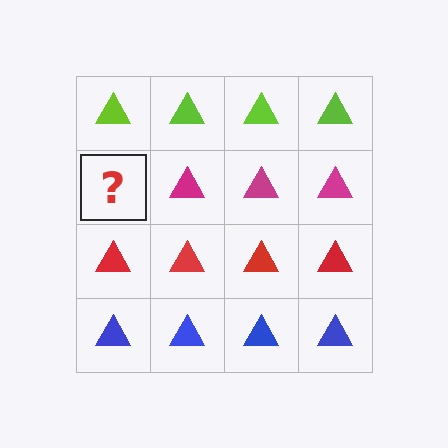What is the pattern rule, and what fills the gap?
The rule is that each row has a consistent color. The gap should be filled with a magenta triangle.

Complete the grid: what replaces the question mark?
The question mark should be replaced with a magenta triangle.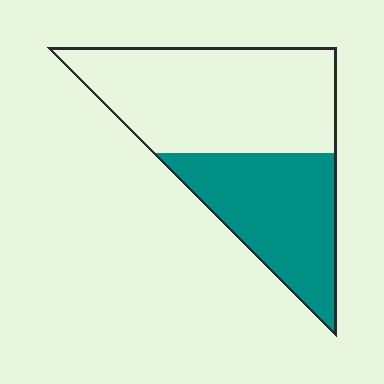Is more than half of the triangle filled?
No.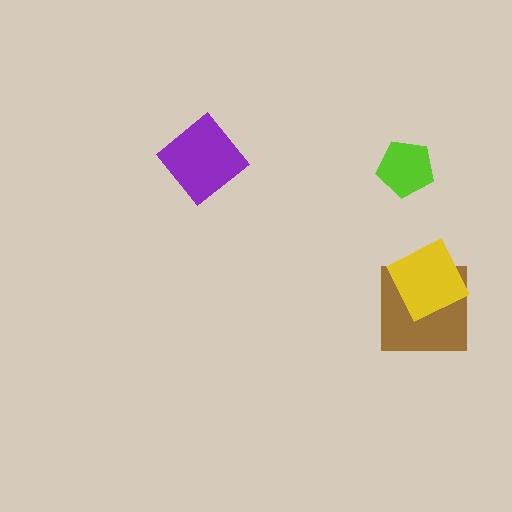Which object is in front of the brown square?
The yellow diamond is in front of the brown square.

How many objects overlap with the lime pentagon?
0 objects overlap with the lime pentagon.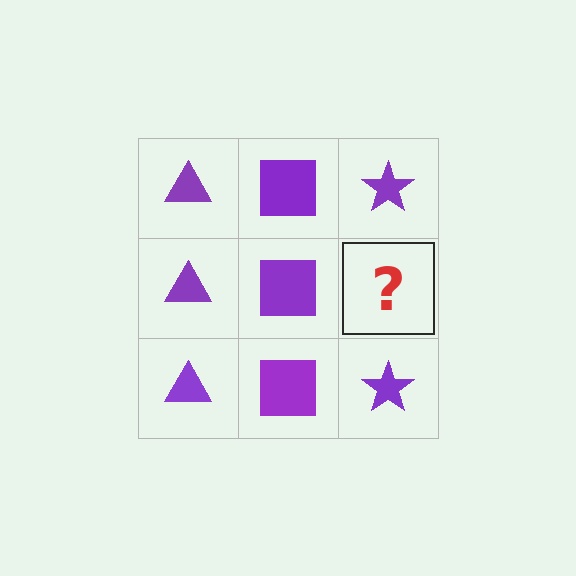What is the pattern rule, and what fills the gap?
The rule is that each column has a consistent shape. The gap should be filled with a purple star.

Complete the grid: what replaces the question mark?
The question mark should be replaced with a purple star.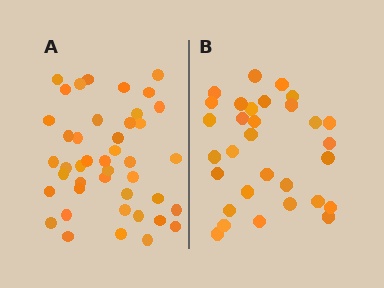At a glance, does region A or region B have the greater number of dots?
Region A (the left region) has more dots.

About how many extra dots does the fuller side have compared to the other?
Region A has roughly 12 or so more dots than region B.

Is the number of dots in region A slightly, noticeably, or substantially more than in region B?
Region A has noticeably more, but not dramatically so. The ratio is roughly 1.4 to 1.